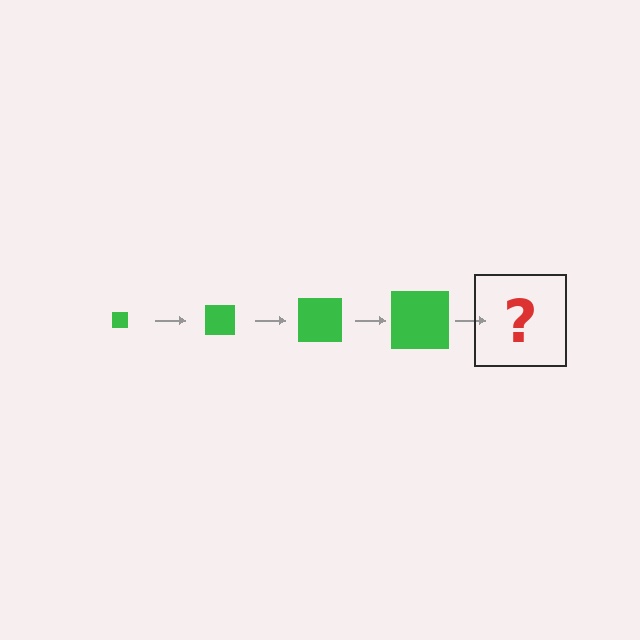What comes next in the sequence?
The next element should be a green square, larger than the previous one.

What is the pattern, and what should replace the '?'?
The pattern is that the square gets progressively larger each step. The '?' should be a green square, larger than the previous one.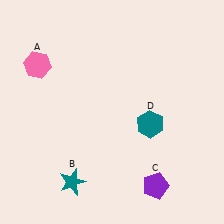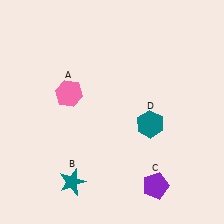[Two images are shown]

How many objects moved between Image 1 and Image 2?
1 object moved between the two images.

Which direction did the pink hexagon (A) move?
The pink hexagon (A) moved right.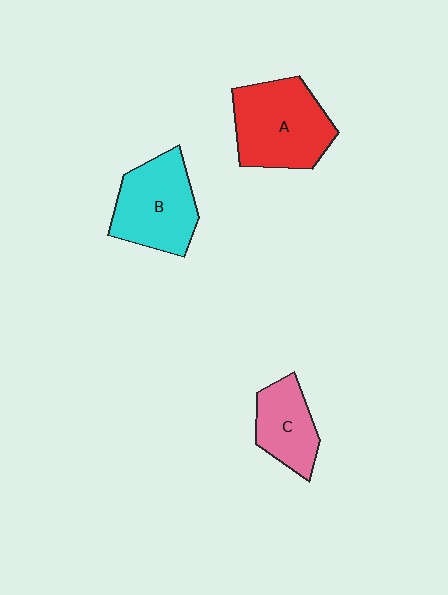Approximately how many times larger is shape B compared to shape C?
Approximately 1.5 times.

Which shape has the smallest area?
Shape C (pink).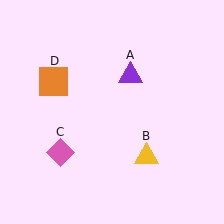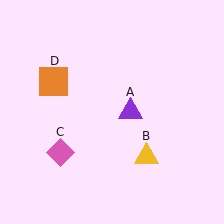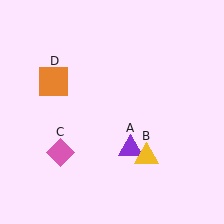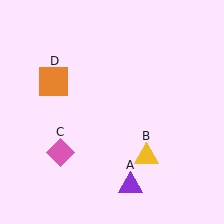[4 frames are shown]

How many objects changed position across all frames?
1 object changed position: purple triangle (object A).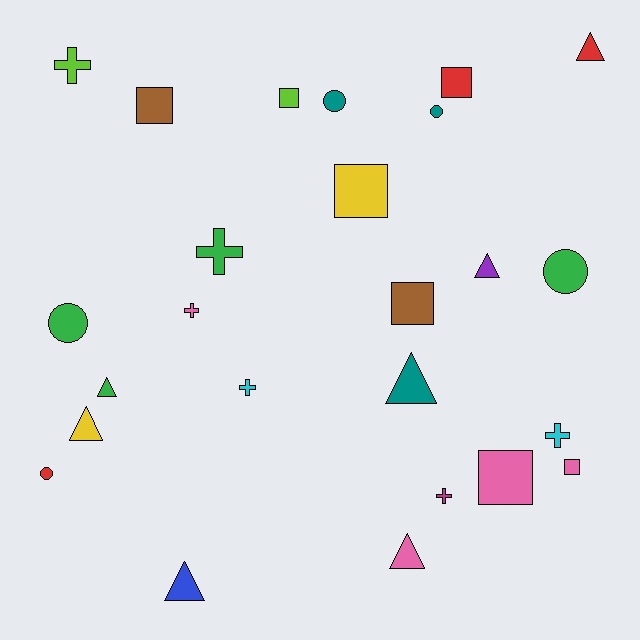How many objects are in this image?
There are 25 objects.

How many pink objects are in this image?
There are 4 pink objects.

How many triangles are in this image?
There are 7 triangles.